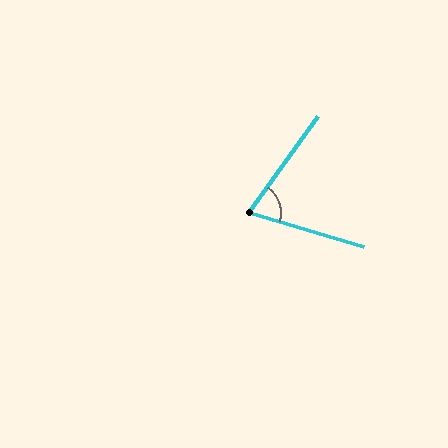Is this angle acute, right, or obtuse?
It is acute.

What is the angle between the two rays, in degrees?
Approximately 71 degrees.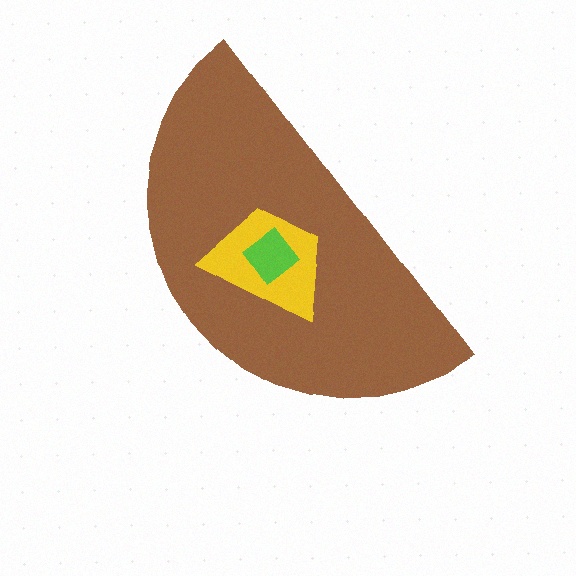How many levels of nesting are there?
3.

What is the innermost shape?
The lime diamond.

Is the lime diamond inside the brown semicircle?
Yes.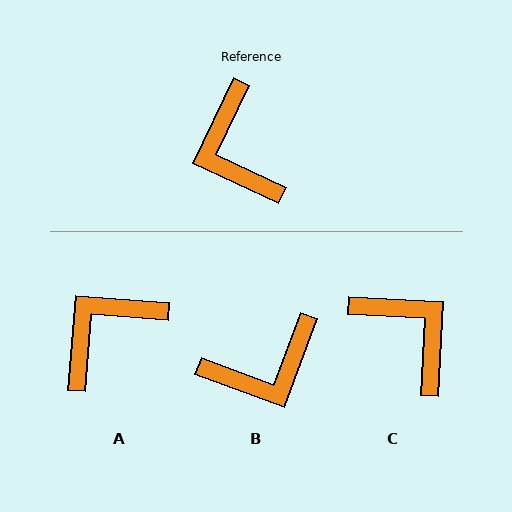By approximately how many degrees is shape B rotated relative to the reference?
Approximately 95 degrees counter-clockwise.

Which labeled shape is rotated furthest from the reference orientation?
C, about 158 degrees away.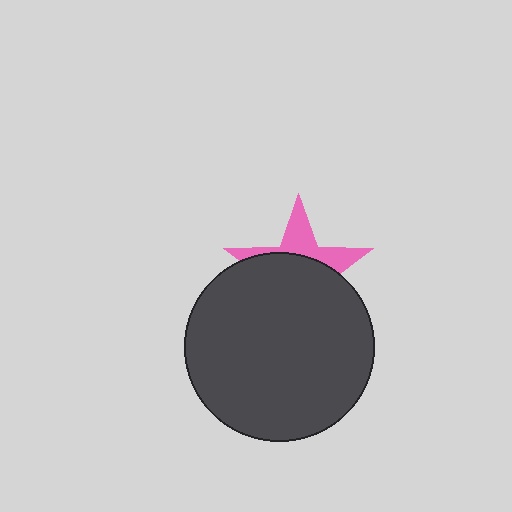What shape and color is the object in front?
The object in front is a dark gray circle.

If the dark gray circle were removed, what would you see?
You would see the complete pink star.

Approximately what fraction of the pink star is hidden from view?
Roughly 65% of the pink star is hidden behind the dark gray circle.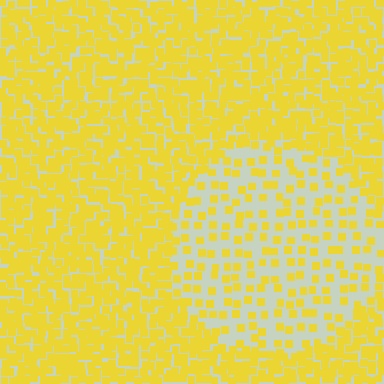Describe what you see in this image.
The image contains small yellow elements arranged at two different densities. A circle-shaped region is visible where the elements are less densely packed than the surrounding area.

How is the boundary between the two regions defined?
The boundary is defined by a change in element density (approximately 2.7x ratio). All elements are the same color, size, and shape.